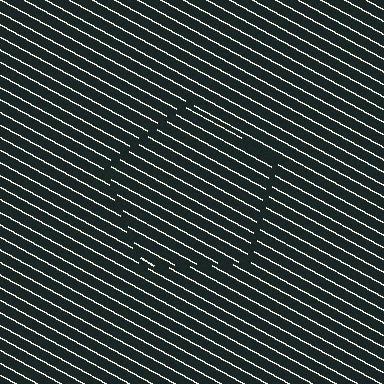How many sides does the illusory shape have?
5 sides — the line-ends trace a pentagon.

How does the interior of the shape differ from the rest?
The interior of the shape contains the same grating, shifted by half a period — the contour is defined by the phase discontinuity where line-ends from the inner and outer gratings abut.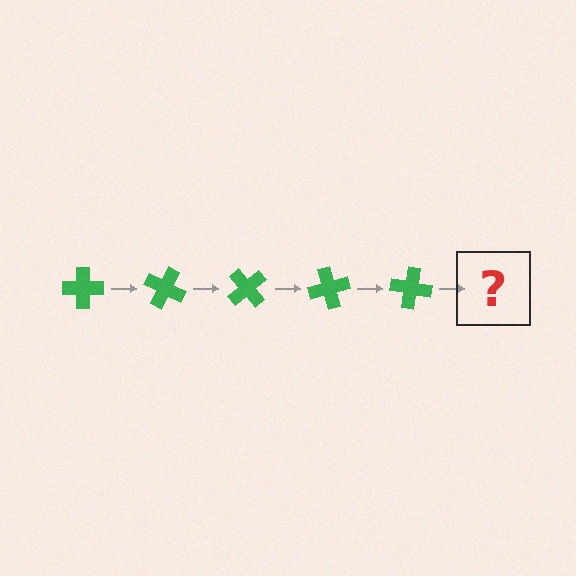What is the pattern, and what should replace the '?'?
The pattern is that the cross rotates 25 degrees each step. The '?' should be a green cross rotated 125 degrees.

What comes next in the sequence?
The next element should be a green cross rotated 125 degrees.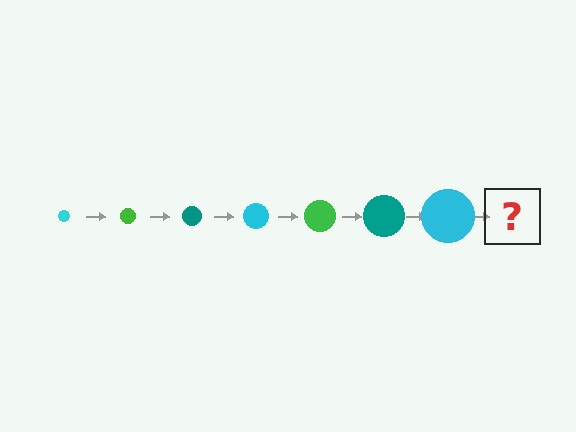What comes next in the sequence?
The next element should be a green circle, larger than the previous one.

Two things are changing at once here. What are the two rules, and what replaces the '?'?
The two rules are that the circle grows larger each step and the color cycles through cyan, green, and teal. The '?' should be a green circle, larger than the previous one.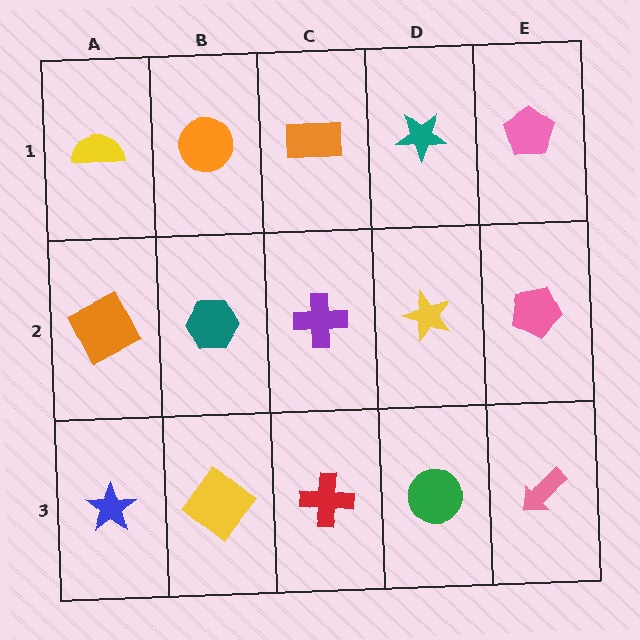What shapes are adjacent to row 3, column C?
A purple cross (row 2, column C), a yellow diamond (row 3, column B), a green circle (row 3, column D).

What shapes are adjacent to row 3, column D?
A yellow star (row 2, column D), a red cross (row 3, column C), a pink arrow (row 3, column E).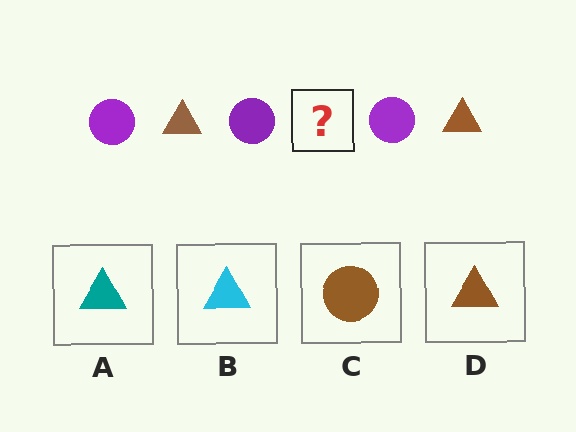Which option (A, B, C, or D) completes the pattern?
D.